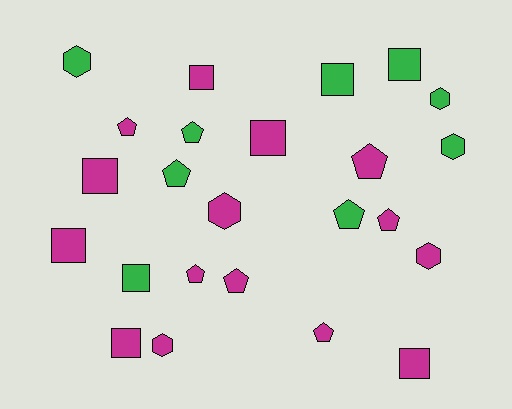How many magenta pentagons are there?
There are 6 magenta pentagons.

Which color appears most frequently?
Magenta, with 15 objects.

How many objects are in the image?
There are 24 objects.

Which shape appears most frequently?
Square, with 9 objects.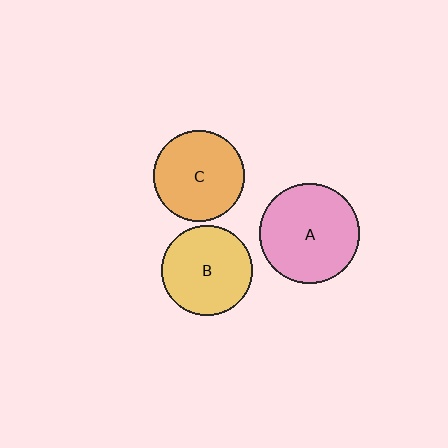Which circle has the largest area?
Circle A (pink).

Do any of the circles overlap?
No, none of the circles overlap.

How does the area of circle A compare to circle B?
Approximately 1.2 times.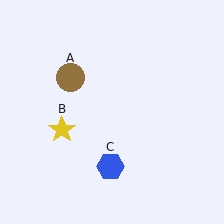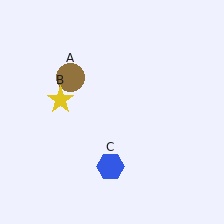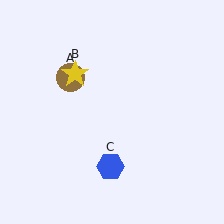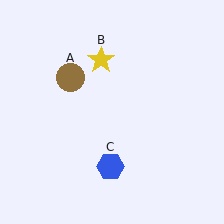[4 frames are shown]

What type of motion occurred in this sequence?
The yellow star (object B) rotated clockwise around the center of the scene.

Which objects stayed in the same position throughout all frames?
Brown circle (object A) and blue hexagon (object C) remained stationary.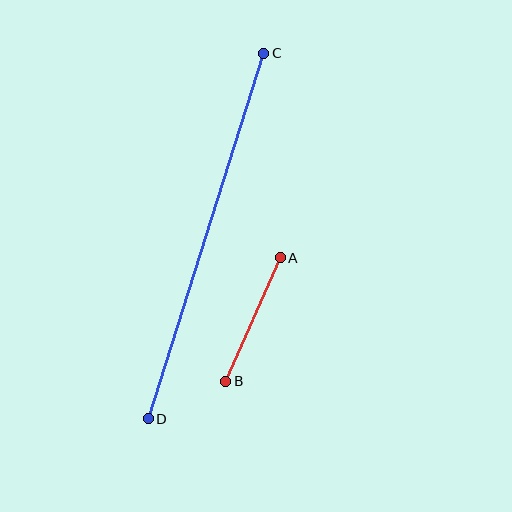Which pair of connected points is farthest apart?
Points C and D are farthest apart.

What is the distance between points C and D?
The distance is approximately 383 pixels.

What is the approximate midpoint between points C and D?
The midpoint is at approximately (206, 236) pixels.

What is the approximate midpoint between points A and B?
The midpoint is at approximately (253, 319) pixels.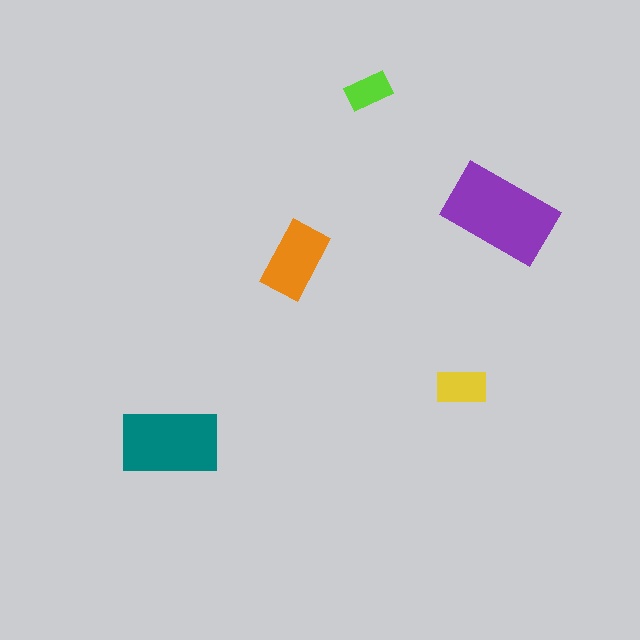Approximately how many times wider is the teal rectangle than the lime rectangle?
About 2 times wider.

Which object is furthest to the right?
The purple rectangle is rightmost.